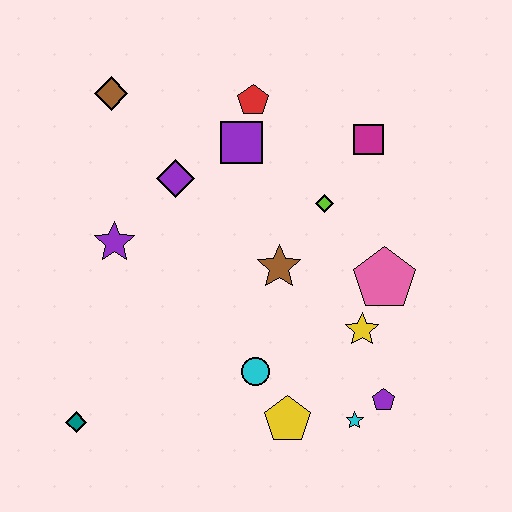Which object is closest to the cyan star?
The purple pentagon is closest to the cyan star.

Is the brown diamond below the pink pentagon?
No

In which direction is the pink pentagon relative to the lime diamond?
The pink pentagon is below the lime diamond.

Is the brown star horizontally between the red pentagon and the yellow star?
Yes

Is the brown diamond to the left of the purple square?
Yes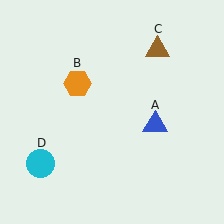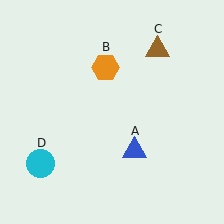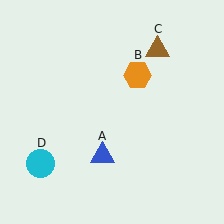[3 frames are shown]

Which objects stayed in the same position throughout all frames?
Brown triangle (object C) and cyan circle (object D) remained stationary.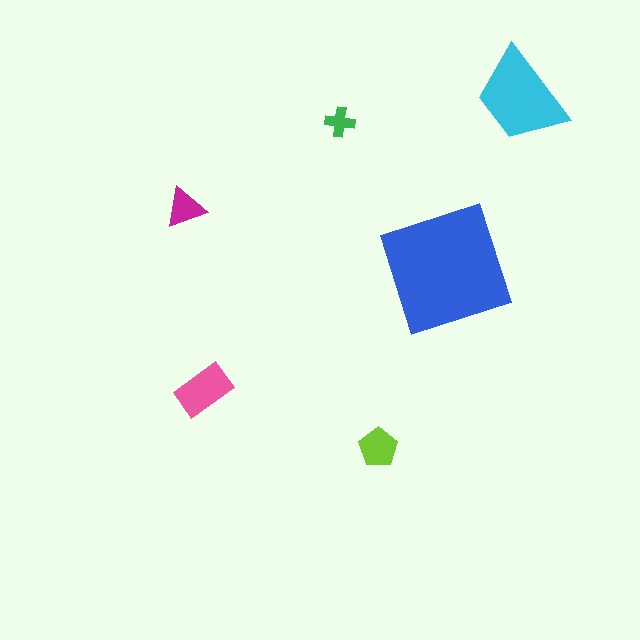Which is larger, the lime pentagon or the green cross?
The lime pentagon.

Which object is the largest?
The blue square.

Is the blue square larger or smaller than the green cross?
Larger.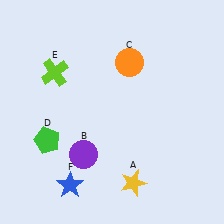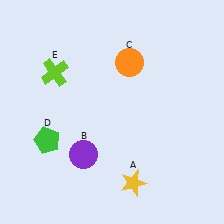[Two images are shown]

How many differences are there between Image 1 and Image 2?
There is 1 difference between the two images.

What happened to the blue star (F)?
The blue star (F) was removed in Image 2. It was in the bottom-left area of Image 1.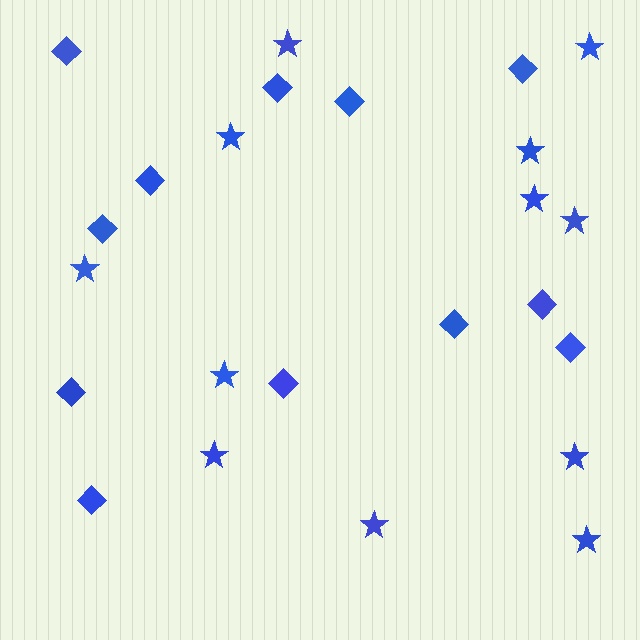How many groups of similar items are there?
There are 2 groups: one group of stars (12) and one group of diamonds (12).